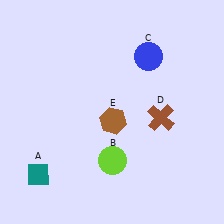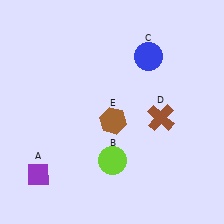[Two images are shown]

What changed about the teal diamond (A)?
In Image 1, A is teal. In Image 2, it changed to purple.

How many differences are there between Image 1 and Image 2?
There is 1 difference between the two images.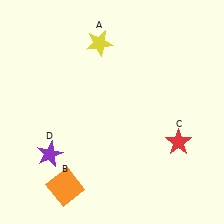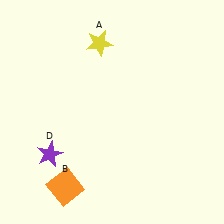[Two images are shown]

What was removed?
The red star (C) was removed in Image 2.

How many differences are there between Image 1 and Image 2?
There is 1 difference between the two images.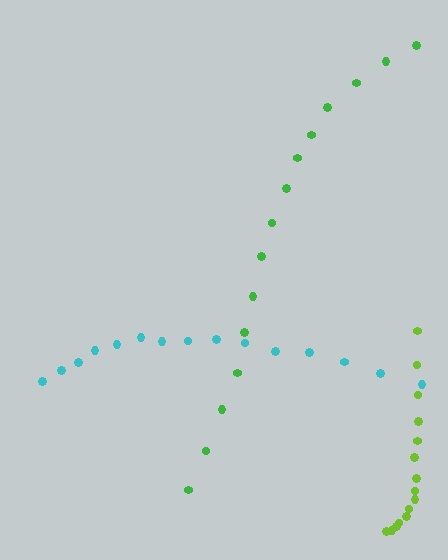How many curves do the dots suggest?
There are 3 distinct paths.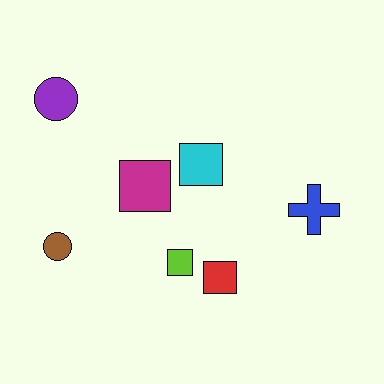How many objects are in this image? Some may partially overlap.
There are 7 objects.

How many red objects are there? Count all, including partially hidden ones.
There is 1 red object.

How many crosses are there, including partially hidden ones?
There is 1 cross.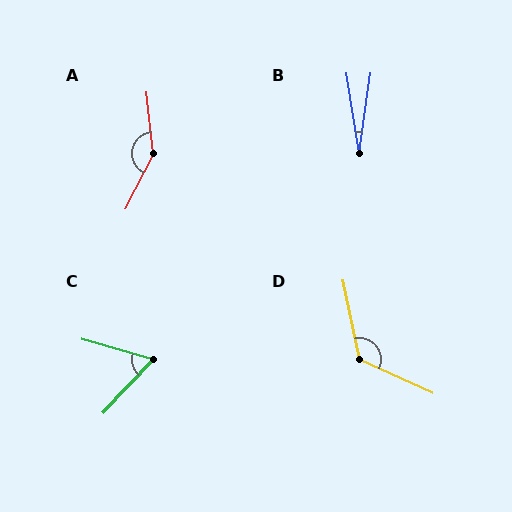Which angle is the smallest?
B, at approximately 17 degrees.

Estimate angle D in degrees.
Approximately 126 degrees.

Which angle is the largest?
A, at approximately 147 degrees.